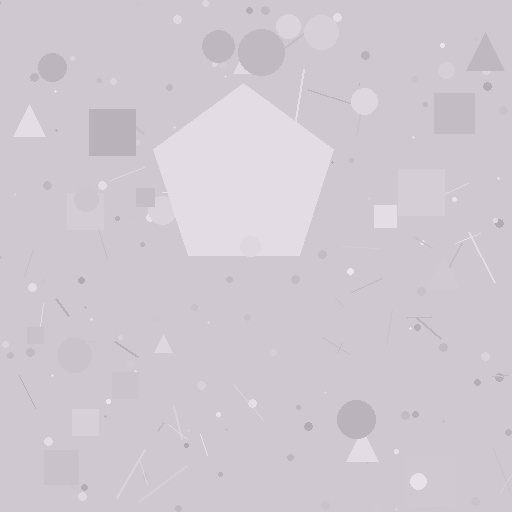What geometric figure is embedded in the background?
A pentagon is embedded in the background.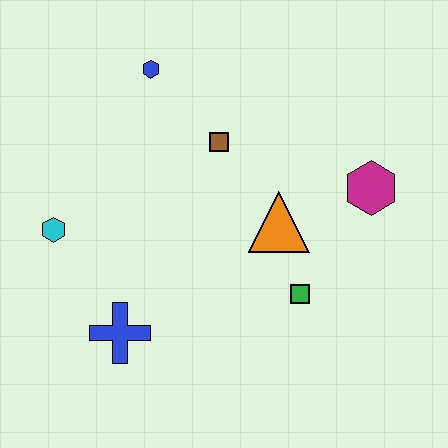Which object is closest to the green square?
The orange triangle is closest to the green square.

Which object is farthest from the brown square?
The blue cross is farthest from the brown square.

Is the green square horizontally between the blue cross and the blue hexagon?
No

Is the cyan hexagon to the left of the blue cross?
Yes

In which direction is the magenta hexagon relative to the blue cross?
The magenta hexagon is to the right of the blue cross.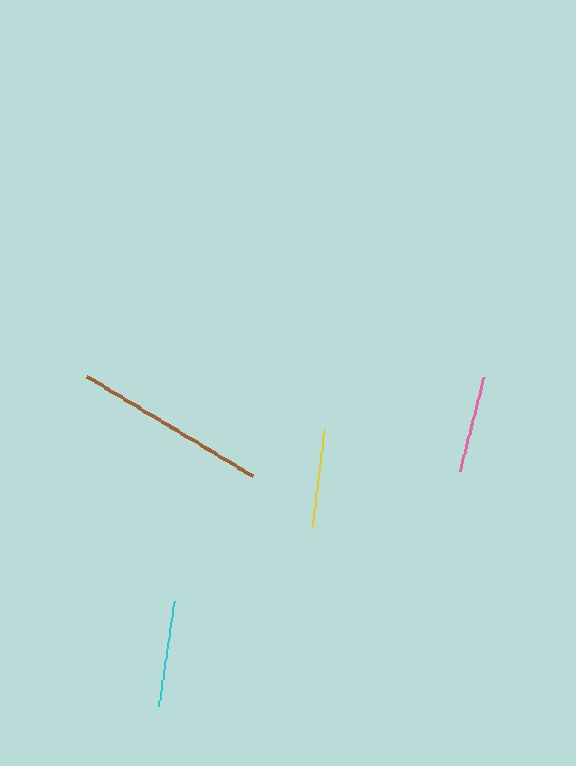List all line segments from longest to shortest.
From longest to shortest: brown, cyan, yellow, pink.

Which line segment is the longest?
The brown line is the longest at approximately 194 pixels.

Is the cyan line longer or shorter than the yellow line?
The cyan line is longer than the yellow line.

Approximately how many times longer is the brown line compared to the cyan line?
The brown line is approximately 1.8 times the length of the cyan line.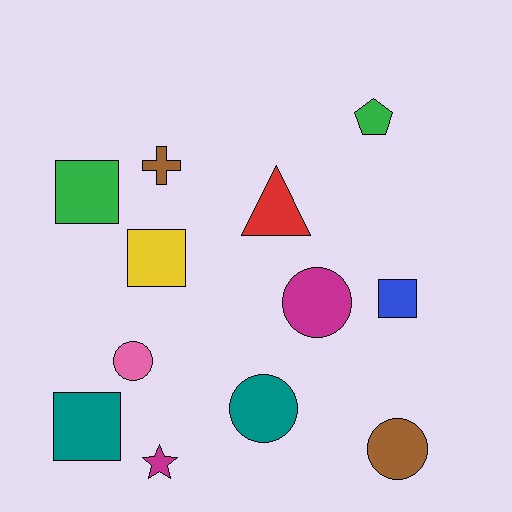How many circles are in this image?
There are 4 circles.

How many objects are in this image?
There are 12 objects.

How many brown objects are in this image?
There are 2 brown objects.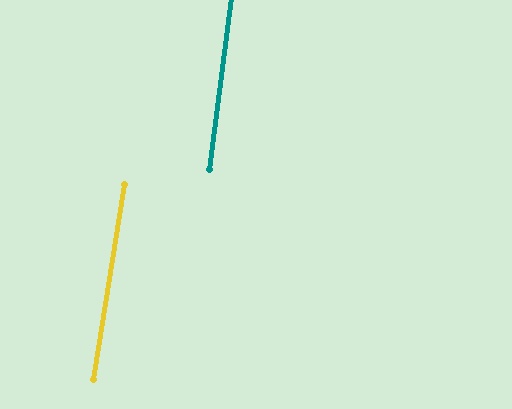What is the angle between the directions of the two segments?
Approximately 2 degrees.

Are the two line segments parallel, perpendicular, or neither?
Parallel — their directions differ by only 1.8°.